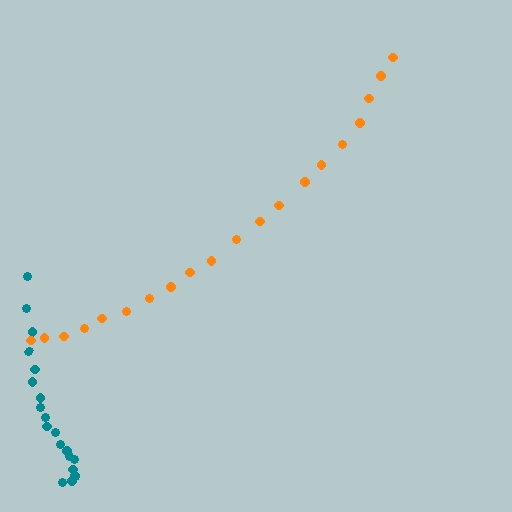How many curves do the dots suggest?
There are 2 distinct paths.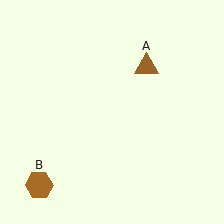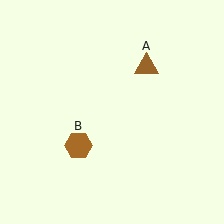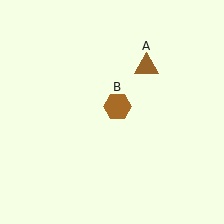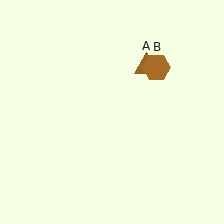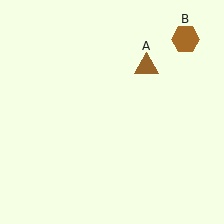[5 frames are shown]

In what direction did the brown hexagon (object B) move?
The brown hexagon (object B) moved up and to the right.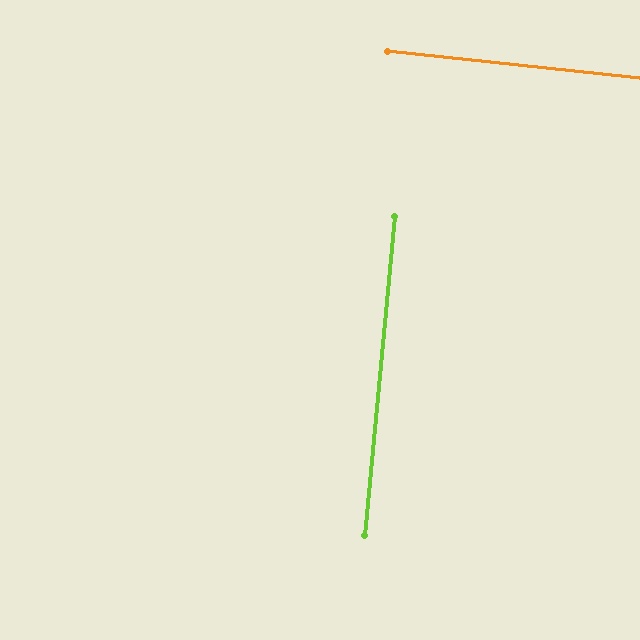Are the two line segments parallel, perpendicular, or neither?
Perpendicular — they meet at approximately 89°.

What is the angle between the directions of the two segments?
Approximately 89 degrees.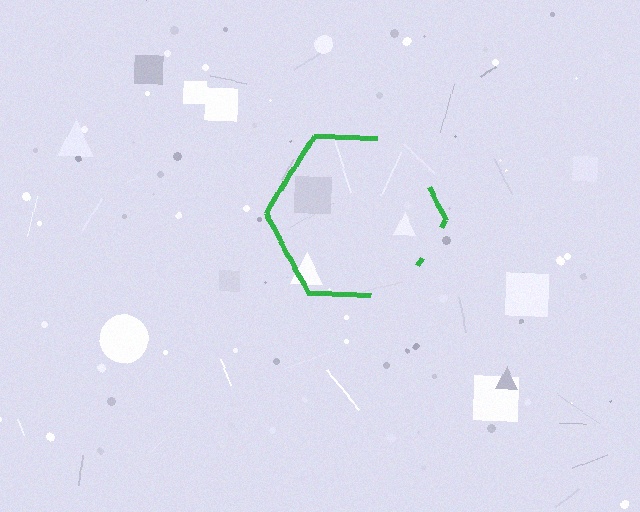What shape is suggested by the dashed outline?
The dashed outline suggests a hexagon.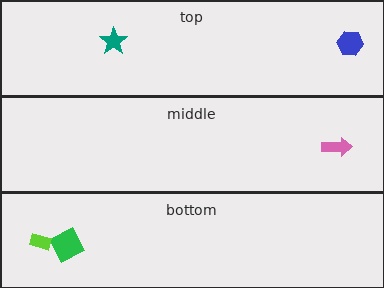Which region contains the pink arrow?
The middle region.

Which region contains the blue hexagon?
The top region.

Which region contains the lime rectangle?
The bottom region.